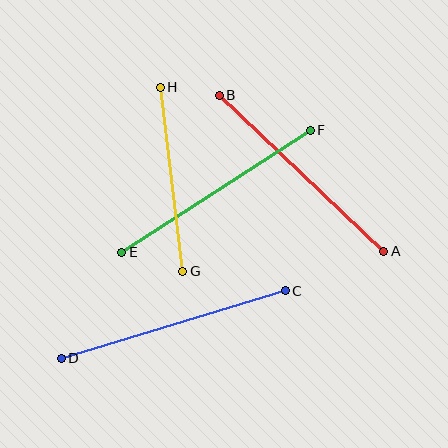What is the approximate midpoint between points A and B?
The midpoint is at approximately (302, 173) pixels.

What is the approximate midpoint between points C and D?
The midpoint is at approximately (173, 325) pixels.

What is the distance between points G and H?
The distance is approximately 185 pixels.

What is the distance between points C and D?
The distance is approximately 234 pixels.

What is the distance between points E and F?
The distance is approximately 225 pixels.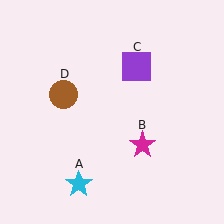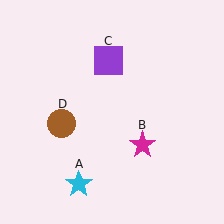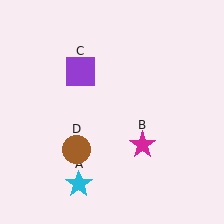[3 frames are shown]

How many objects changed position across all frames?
2 objects changed position: purple square (object C), brown circle (object D).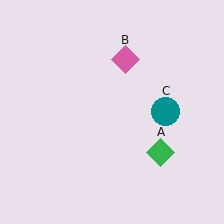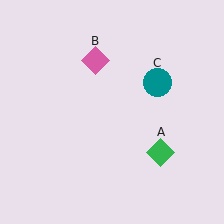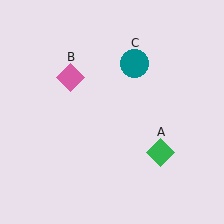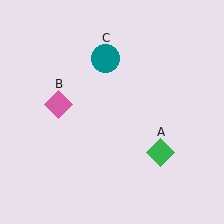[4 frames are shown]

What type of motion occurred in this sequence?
The pink diamond (object B), teal circle (object C) rotated counterclockwise around the center of the scene.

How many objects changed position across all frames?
2 objects changed position: pink diamond (object B), teal circle (object C).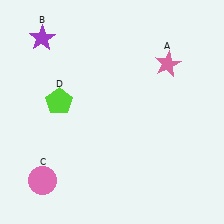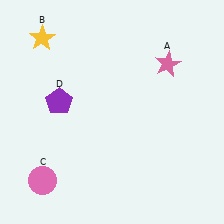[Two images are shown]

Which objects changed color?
B changed from purple to yellow. D changed from lime to purple.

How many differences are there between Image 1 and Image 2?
There are 2 differences between the two images.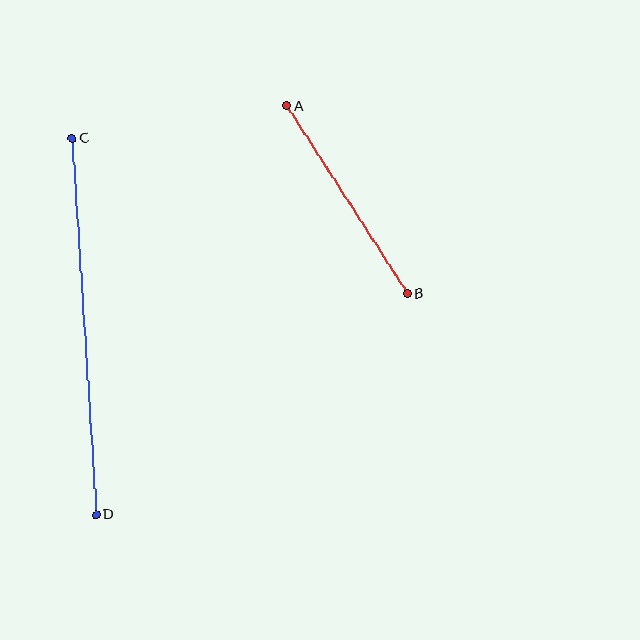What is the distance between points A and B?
The distance is approximately 223 pixels.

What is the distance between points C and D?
The distance is approximately 377 pixels.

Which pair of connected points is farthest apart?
Points C and D are farthest apart.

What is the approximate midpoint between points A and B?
The midpoint is at approximately (347, 200) pixels.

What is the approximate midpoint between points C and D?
The midpoint is at approximately (84, 327) pixels.